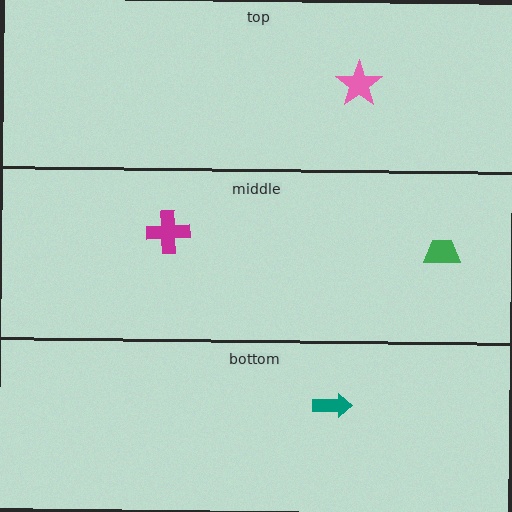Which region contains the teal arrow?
The bottom region.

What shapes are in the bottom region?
The teal arrow.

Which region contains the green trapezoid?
The middle region.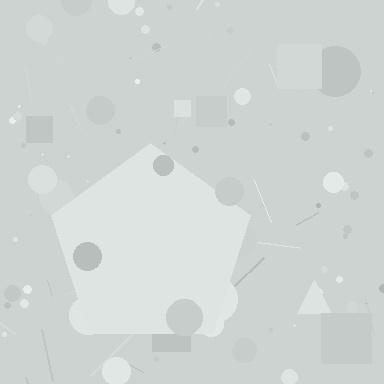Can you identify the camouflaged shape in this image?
The camouflaged shape is a pentagon.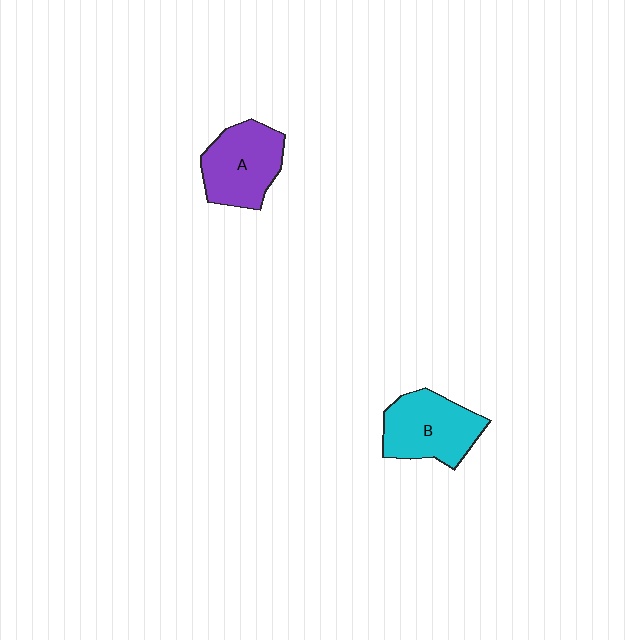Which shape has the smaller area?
Shape A (purple).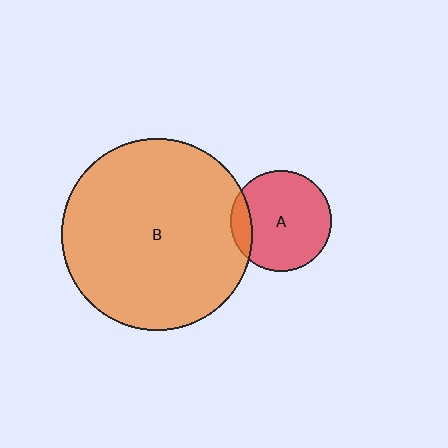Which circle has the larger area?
Circle B (orange).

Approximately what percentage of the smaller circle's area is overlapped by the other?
Approximately 15%.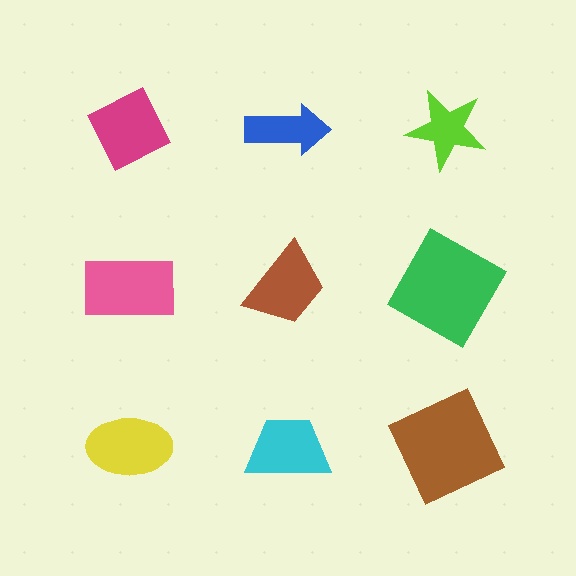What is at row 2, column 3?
A green square.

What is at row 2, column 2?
A brown trapezoid.